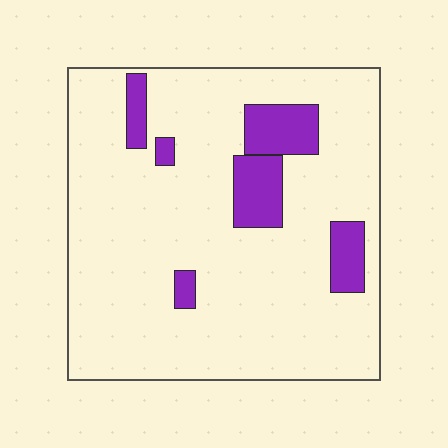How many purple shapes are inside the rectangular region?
6.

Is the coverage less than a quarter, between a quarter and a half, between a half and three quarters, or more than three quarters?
Less than a quarter.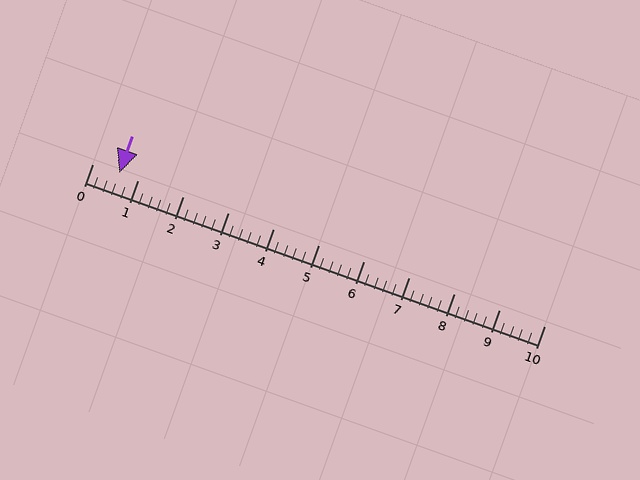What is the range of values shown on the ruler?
The ruler shows values from 0 to 10.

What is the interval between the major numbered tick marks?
The major tick marks are spaced 1 units apart.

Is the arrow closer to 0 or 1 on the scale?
The arrow is closer to 1.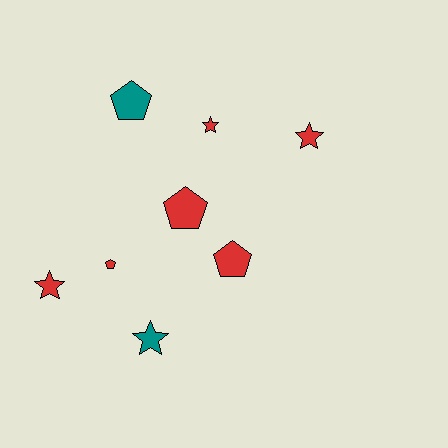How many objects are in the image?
There are 8 objects.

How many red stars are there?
There are 3 red stars.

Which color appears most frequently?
Red, with 6 objects.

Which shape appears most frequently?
Star, with 4 objects.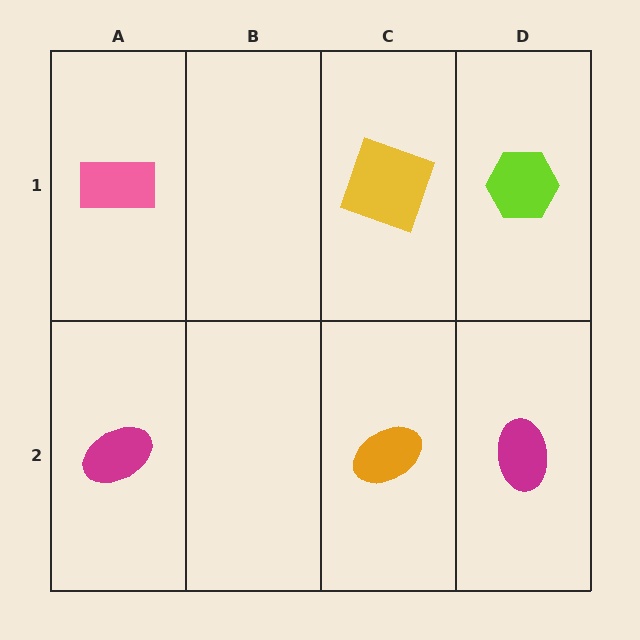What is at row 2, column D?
A magenta ellipse.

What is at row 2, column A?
A magenta ellipse.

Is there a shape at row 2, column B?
No, that cell is empty.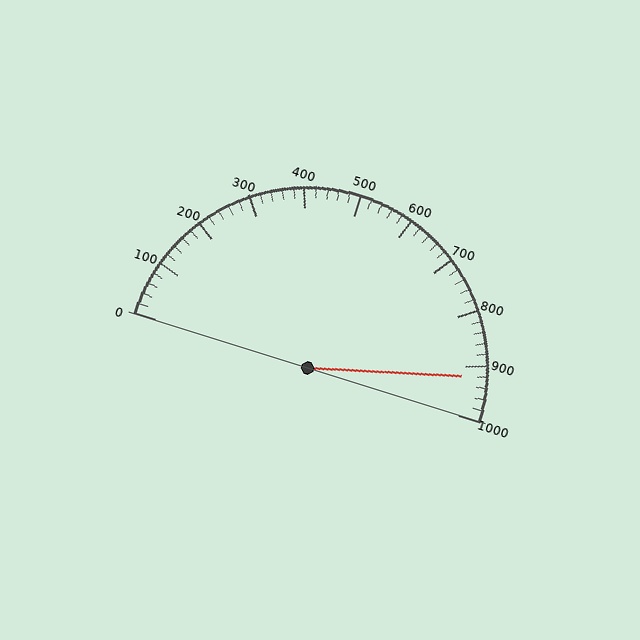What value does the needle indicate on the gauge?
The needle indicates approximately 920.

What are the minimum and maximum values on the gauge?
The gauge ranges from 0 to 1000.